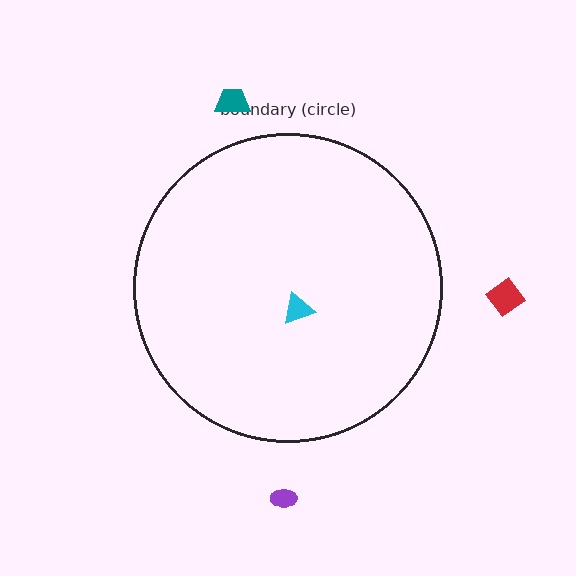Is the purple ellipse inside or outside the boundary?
Outside.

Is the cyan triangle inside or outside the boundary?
Inside.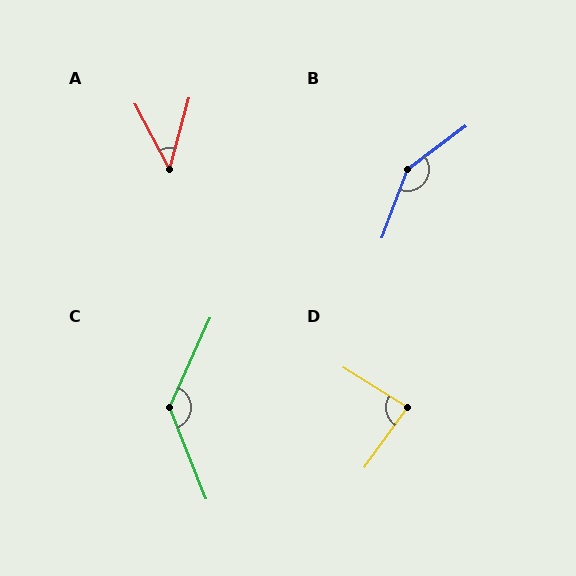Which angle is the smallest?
A, at approximately 43 degrees.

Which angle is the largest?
B, at approximately 147 degrees.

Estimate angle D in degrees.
Approximately 86 degrees.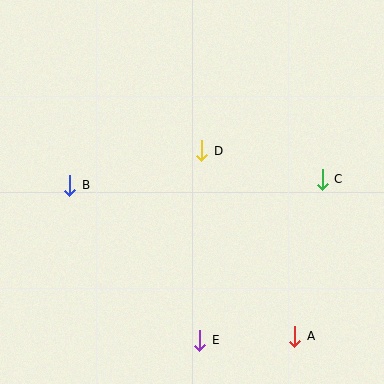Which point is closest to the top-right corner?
Point C is closest to the top-right corner.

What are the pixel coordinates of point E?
Point E is at (200, 340).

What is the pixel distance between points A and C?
The distance between A and C is 159 pixels.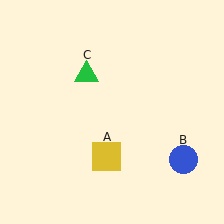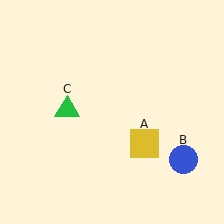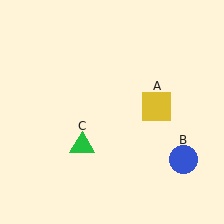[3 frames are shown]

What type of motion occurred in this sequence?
The yellow square (object A), green triangle (object C) rotated counterclockwise around the center of the scene.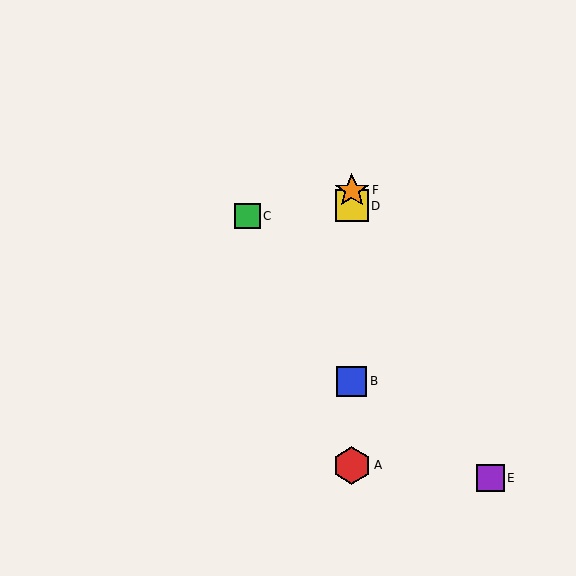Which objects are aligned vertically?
Objects A, B, D, F are aligned vertically.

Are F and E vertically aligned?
No, F is at x≈352 and E is at x≈491.